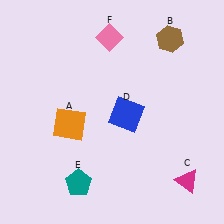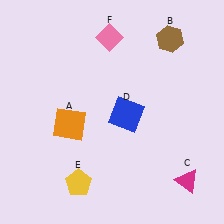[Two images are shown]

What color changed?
The pentagon (E) changed from teal in Image 1 to yellow in Image 2.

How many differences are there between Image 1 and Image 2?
There is 1 difference between the two images.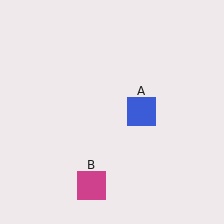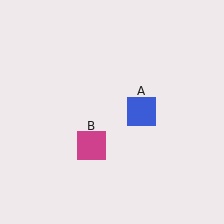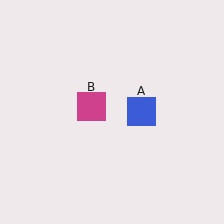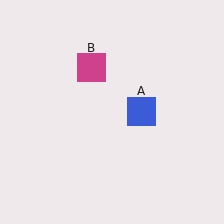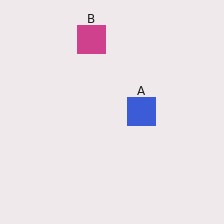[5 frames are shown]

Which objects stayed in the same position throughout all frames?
Blue square (object A) remained stationary.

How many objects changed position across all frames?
1 object changed position: magenta square (object B).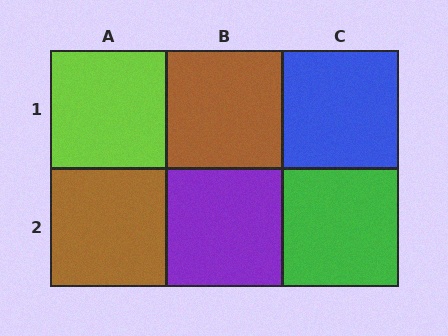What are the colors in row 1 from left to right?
Lime, brown, blue.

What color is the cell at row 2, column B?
Purple.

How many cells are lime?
1 cell is lime.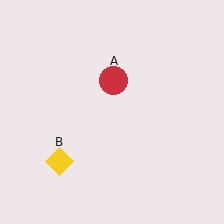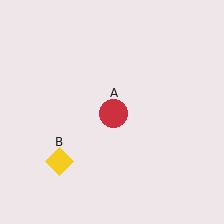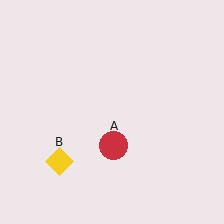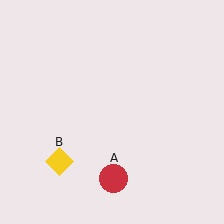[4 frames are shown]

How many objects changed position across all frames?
1 object changed position: red circle (object A).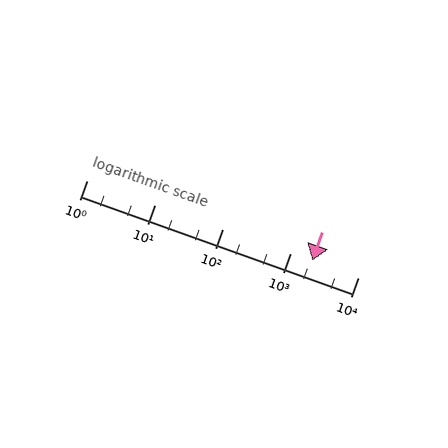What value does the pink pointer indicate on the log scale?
The pointer indicates approximately 2100.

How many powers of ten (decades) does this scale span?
The scale spans 4 decades, from 1 to 10000.